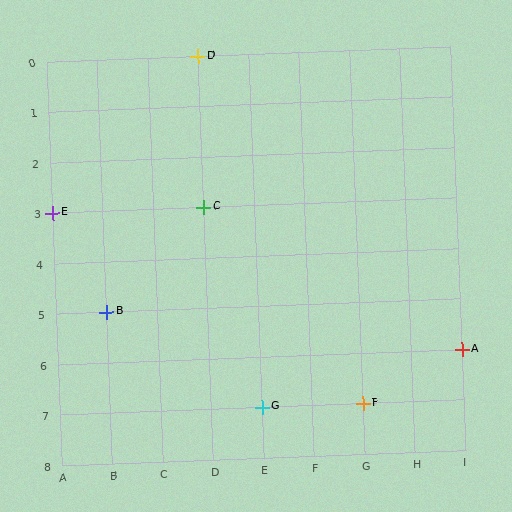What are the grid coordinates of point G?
Point G is at grid coordinates (E, 7).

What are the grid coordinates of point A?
Point A is at grid coordinates (I, 6).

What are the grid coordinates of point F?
Point F is at grid coordinates (G, 7).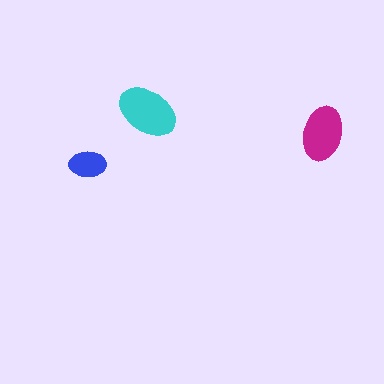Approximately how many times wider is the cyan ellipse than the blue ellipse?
About 1.5 times wider.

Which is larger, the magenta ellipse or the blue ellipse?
The magenta one.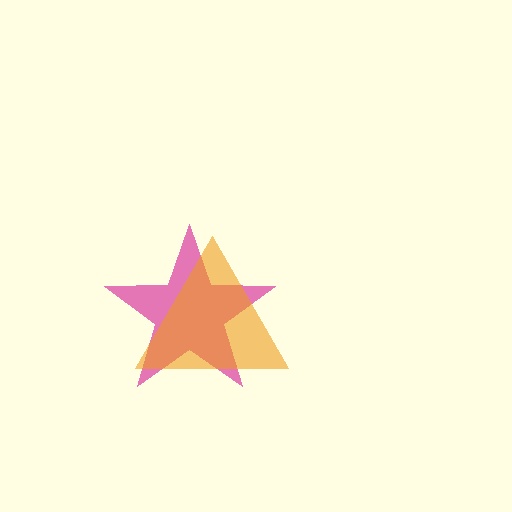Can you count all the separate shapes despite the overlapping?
Yes, there are 2 separate shapes.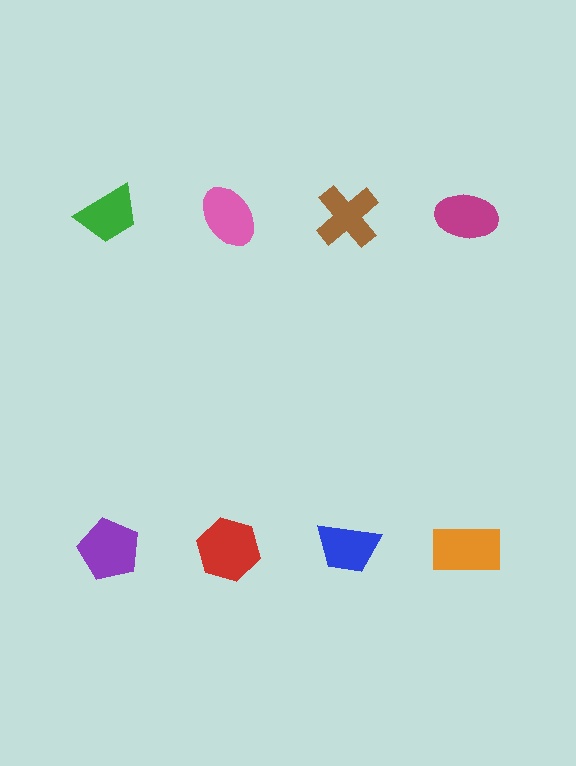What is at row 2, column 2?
A red hexagon.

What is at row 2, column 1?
A purple pentagon.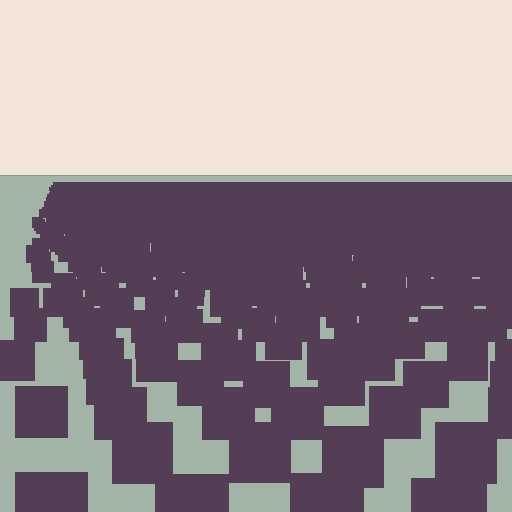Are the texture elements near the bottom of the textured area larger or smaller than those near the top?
Larger. Near the bottom, elements are closer to the viewer and appear at a bigger on-screen size.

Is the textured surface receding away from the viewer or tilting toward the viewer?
The surface is receding away from the viewer. Texture elements get smaller and denser toward the top.